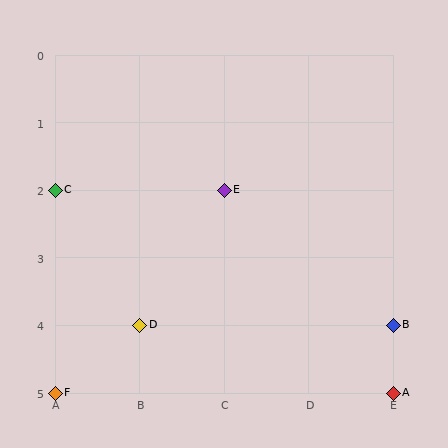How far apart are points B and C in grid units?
Points B and C are 4 columns and 2 rows apart (about 4.5 grid units diagonally).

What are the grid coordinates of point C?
Point C is at grid coordinates (A, 2).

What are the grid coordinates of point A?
Point A is at grid coordinates (E, 5).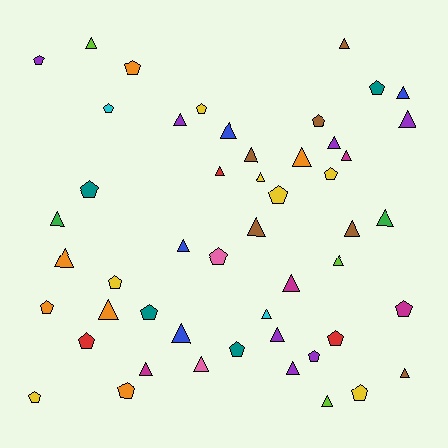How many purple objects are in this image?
There are 7 purple objects.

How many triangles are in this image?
There are 29 triangles.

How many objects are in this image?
There are 50 objects.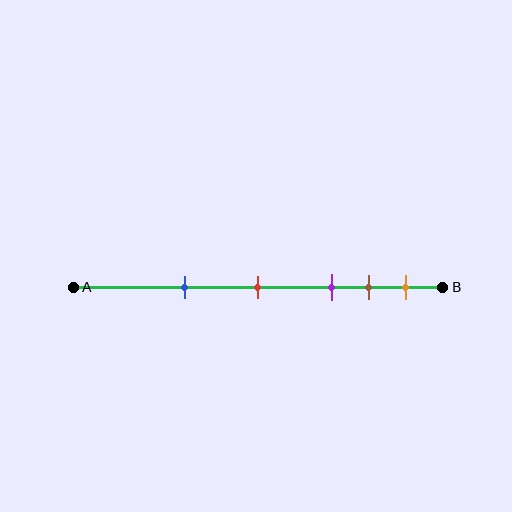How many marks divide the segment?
There are 5 marks dividing the segment.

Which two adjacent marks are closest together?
The brown and orange marks are the closest adjacent pair.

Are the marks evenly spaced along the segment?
No, the marks are not evenly spaced.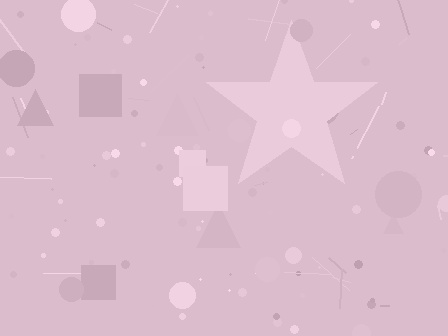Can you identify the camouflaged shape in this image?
The camouflaged shape is a star.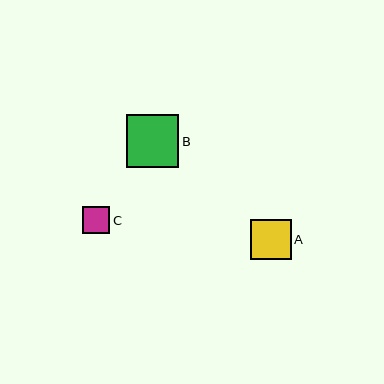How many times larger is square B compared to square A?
Square B is approximately 1.3 times the size of square A.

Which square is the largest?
Square B is the largest with a size of approximately 53 pixels.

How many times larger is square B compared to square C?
Square B is approximately 2.0 times the size of square C.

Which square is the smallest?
Square C is the smallest with a size of approximately 27 pixels.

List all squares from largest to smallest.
From largest to smallest: B, A, C.